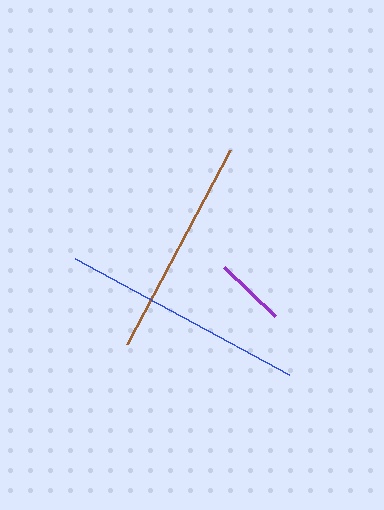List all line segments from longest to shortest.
From longest to shortest: blue, brown, purple.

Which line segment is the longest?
The blue line is the longest at approximately 243 pixels.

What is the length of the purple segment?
The purple segment is approximately 70 pixels long.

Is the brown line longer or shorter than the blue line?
The blue line is longer than the brown line.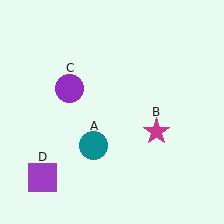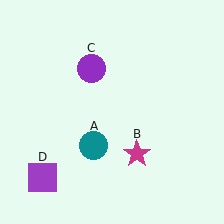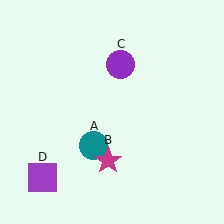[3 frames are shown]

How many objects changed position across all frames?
2 objects changed position: magenta star (object B), purple circle (object C).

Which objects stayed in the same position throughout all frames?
Teal circle (object A) and purple square (object D) remained stationary.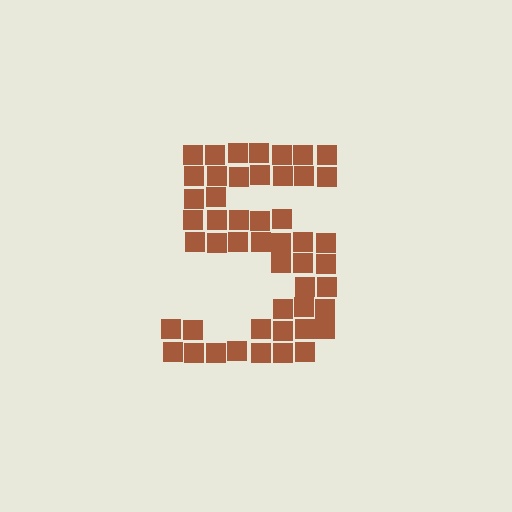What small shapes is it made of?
It is made of small squares.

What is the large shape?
The large shape is the digit 5.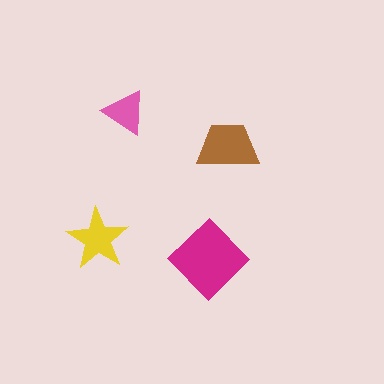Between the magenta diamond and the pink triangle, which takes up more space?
The magenta diamond.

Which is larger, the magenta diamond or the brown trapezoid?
The magenta diamond.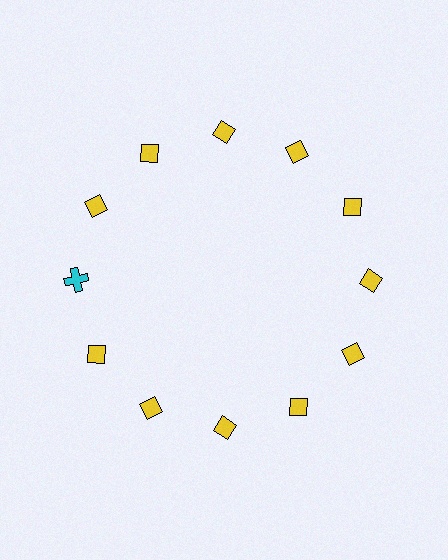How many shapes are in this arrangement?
There are 12 shapes arranged in a ring pattern.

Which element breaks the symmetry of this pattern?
The cyan cross at roughly the 9 o'clock position breaks the symmetry. All other shapes are yellow diamonds.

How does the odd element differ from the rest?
It differs in both color (cyan instead of yellow) and shape (cross instead of diamond).